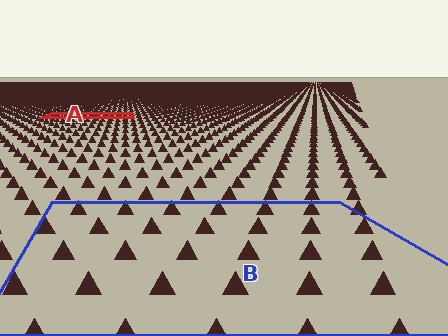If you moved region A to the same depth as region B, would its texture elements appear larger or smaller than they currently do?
They would appear larger. At a closer depth, the same texture elements are projected at a bigger on-screen size.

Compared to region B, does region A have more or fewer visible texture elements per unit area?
Region A has more texture elements per unit area — they are packed more densely because it is farther away.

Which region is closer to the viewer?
Region B is closer. The texture elements there are larger and more spread out.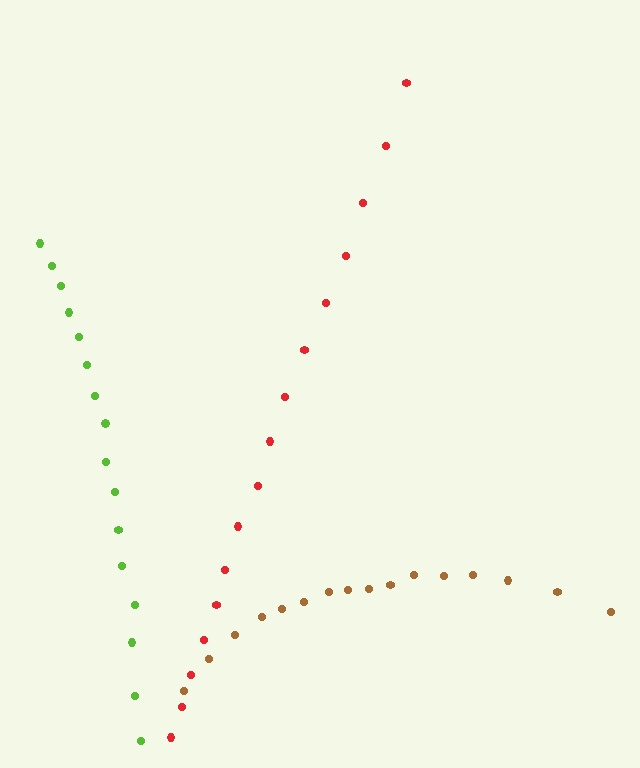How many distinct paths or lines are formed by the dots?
There are 3 distinct paths.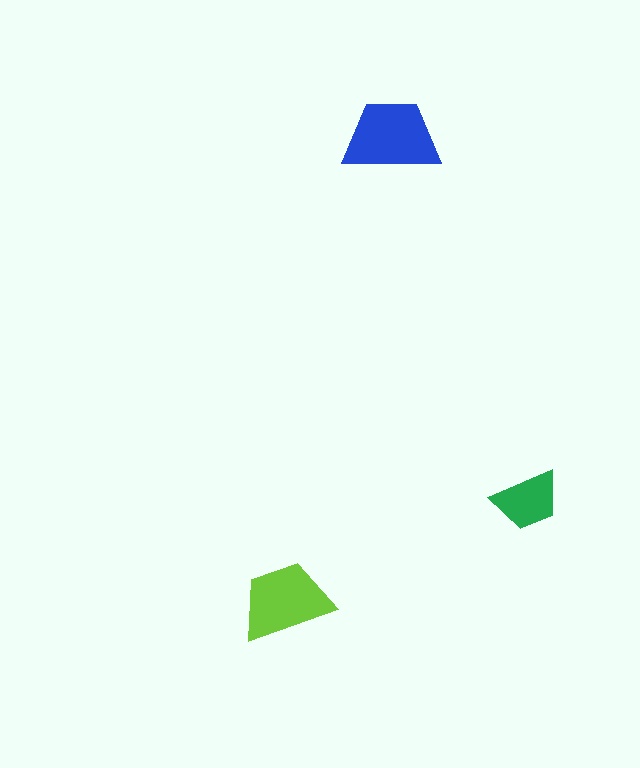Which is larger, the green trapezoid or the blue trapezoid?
The blue one.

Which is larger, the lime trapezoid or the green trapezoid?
The lime one.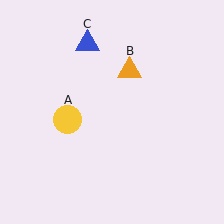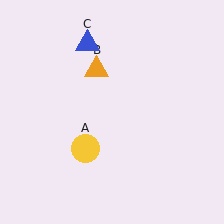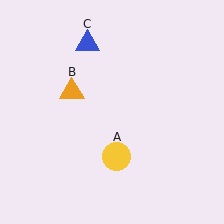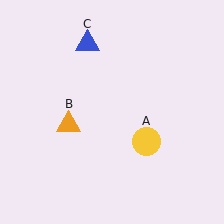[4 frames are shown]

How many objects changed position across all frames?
2 objects changed position: yellow circle (object A), orange triangle (object B).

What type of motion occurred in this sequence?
The yellow circle (object A), orange triangle (object B) rotated counterclockwise around the center of the scene.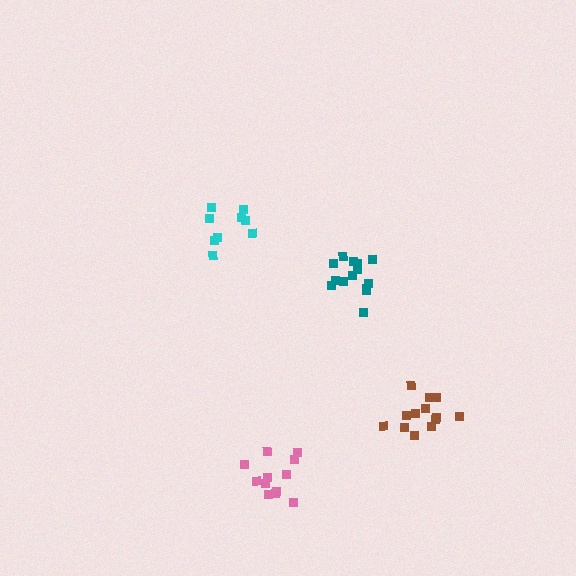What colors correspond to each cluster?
The clusters are colored: teal, brown, pink, cyan.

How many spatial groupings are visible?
There are 4 spatial groupings.